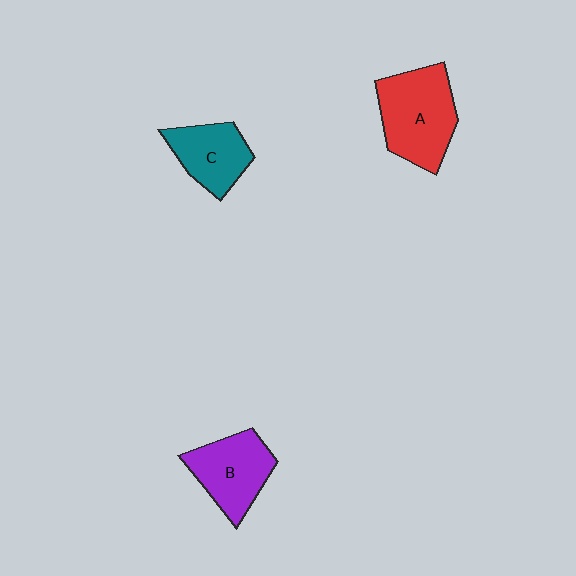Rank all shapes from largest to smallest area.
From largest to smallest: A (red), B (purple), C (teal).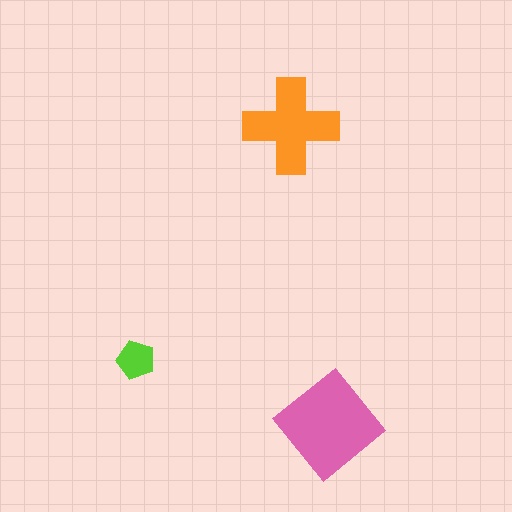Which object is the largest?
The pink diamond.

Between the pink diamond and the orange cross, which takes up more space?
The pink diamond.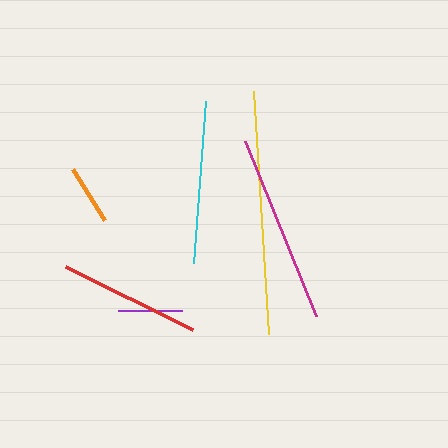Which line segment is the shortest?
The orange line is the shortest at approximately 61 pixels.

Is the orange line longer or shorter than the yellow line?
The yellow line is longer than the orange line.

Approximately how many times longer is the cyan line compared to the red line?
The cyan line is approximately 1.1 times the length of the red line.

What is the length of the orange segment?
The orange segment is approximately 61 pixels long.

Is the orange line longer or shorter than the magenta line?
The magenta line is longer than the orange line.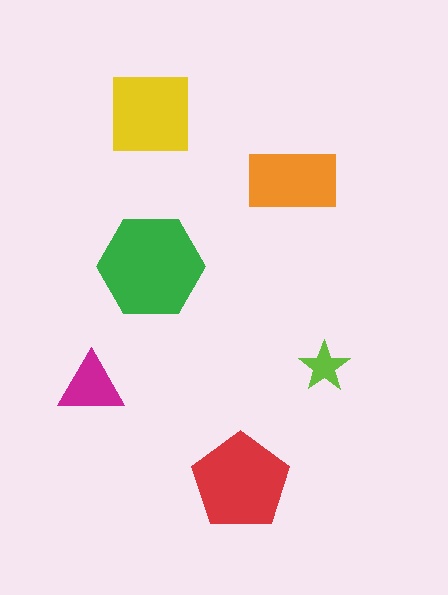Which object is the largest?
The green hexagon.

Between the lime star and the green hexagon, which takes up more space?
The green hexagon.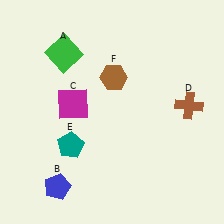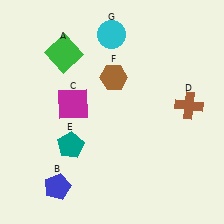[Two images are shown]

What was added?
A cyan circle (G) was added in Image 2.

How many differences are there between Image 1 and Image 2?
There is 1 difference between the two images.